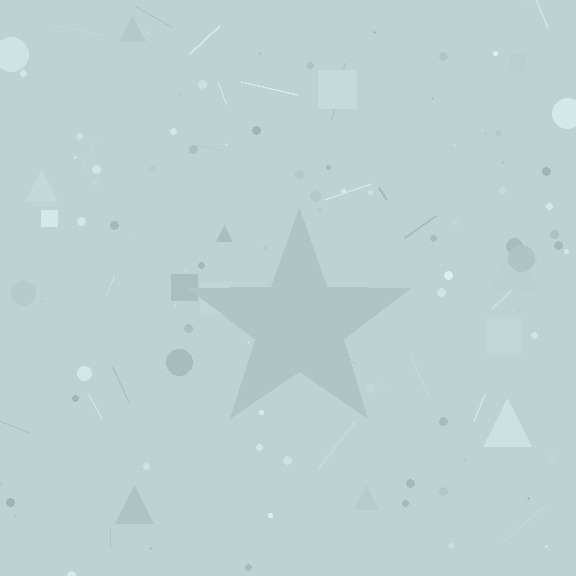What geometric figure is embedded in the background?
A star is embedded in the background.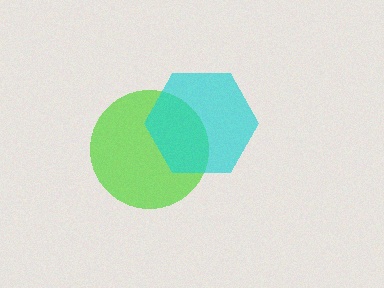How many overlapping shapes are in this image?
There are 2 overlapping shapes in the image.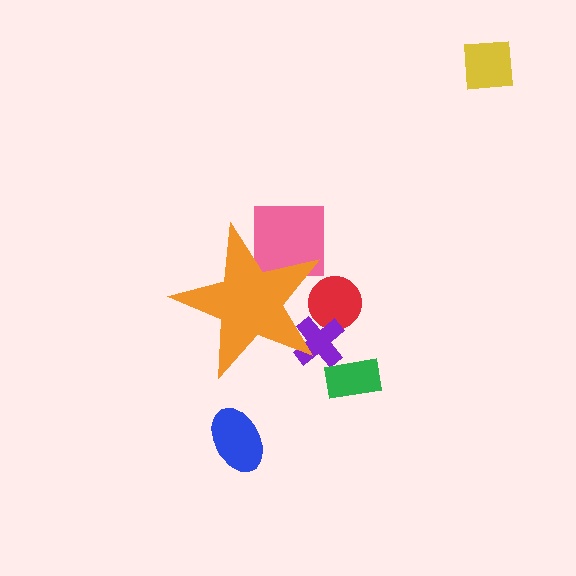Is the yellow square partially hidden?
No, the yellow square is fully visible.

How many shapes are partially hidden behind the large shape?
3 shapes are partially hidden.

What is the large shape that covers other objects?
An orange star.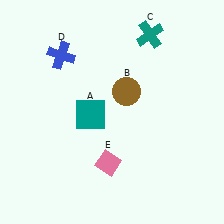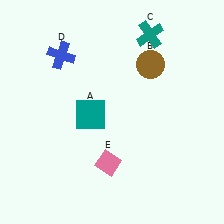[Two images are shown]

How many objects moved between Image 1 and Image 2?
1 object moved between the two images.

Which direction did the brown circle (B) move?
The brown circle (B) moved up.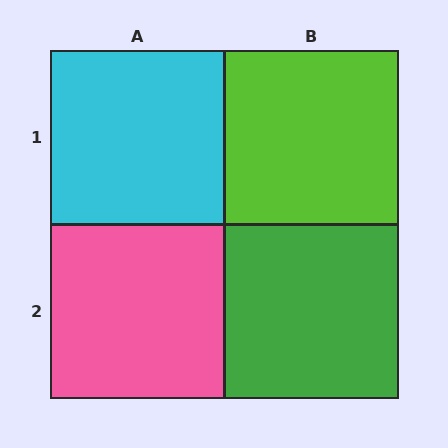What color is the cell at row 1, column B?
Lime.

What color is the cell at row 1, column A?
Cyan.